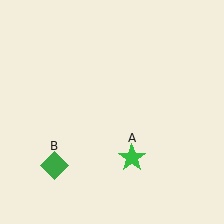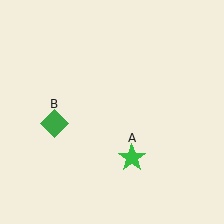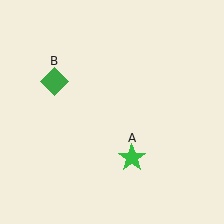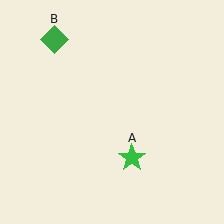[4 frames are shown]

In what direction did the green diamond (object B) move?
The green diamond (object B) moved up.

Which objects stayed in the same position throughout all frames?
Green star (object A) remained stationary.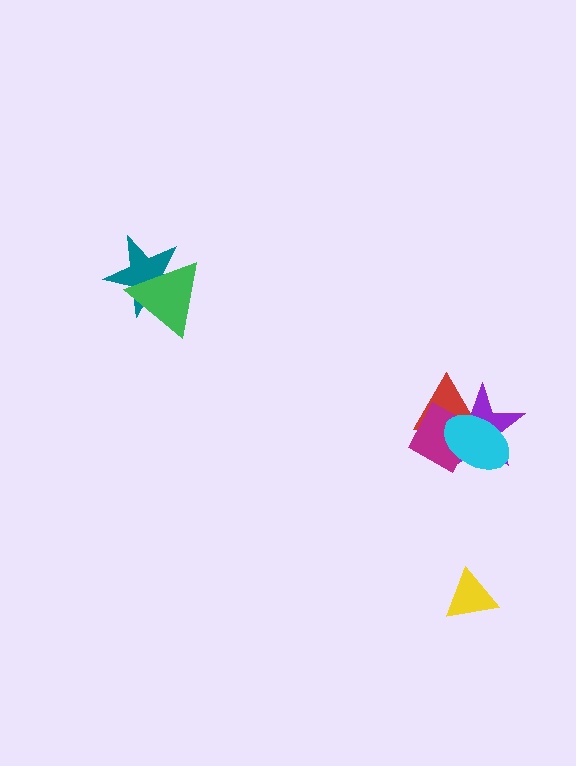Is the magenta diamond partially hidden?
Yes, it is partially covered by another shape.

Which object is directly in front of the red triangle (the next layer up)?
The magenta diamond is directly in front of the red triangle.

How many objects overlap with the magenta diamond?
3 objects overlap with the magenta diamond.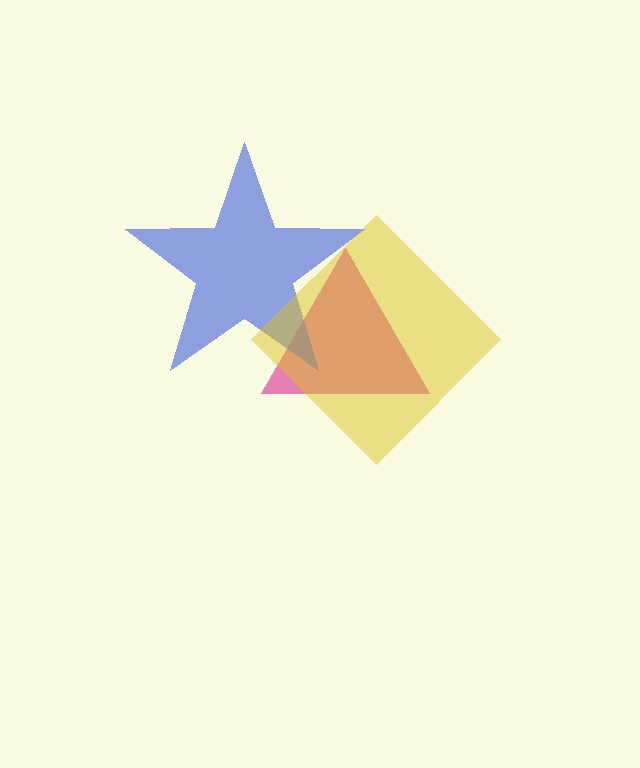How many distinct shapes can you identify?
There are 3 distinct shapes: a magenta triangle, a blue star, a yellow diamond.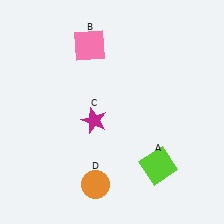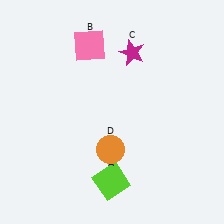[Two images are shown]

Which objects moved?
The objects that moved are: the lime square (A), the magenta star (C), the orange circle (D).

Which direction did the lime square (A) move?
The lime square (A) moved left.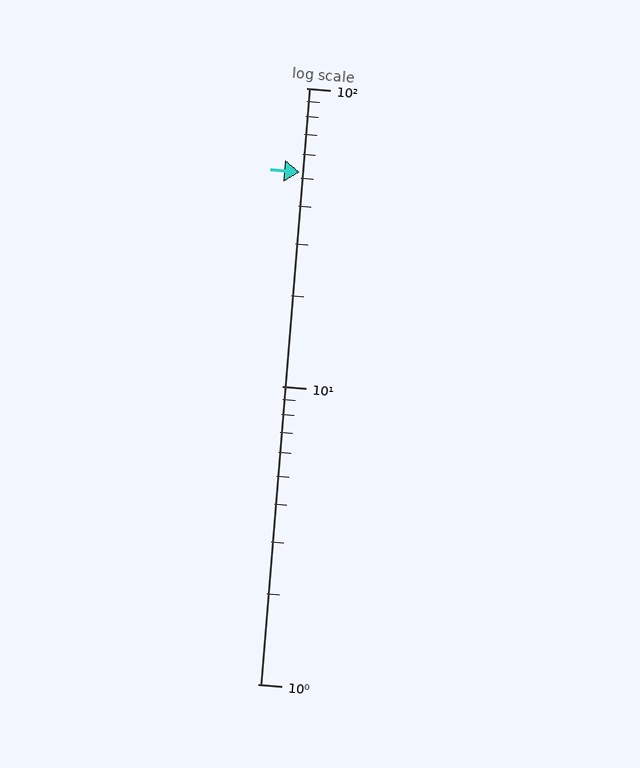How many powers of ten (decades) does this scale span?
The scale spans 2 decades, from 1 to 100.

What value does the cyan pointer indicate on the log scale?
The pointer indicates approximately 52.